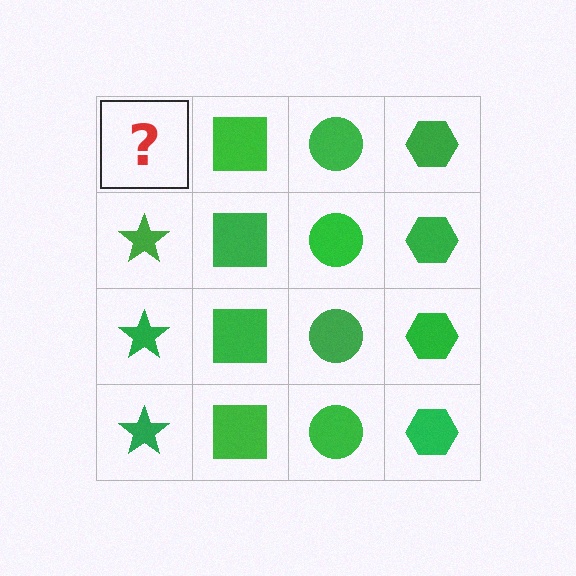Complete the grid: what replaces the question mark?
The question mark should be replaced with a green star.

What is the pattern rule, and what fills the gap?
The rule is that each column has a consistent shape. The gap should be filled with a green star.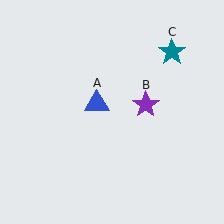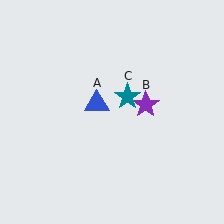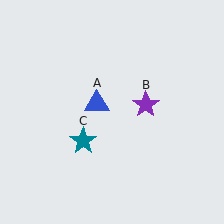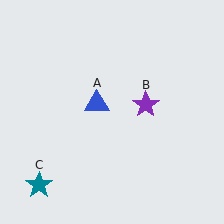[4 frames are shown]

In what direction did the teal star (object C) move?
The teal star (object C) moved down and to the left.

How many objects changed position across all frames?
1 object changed position: teal star (object C).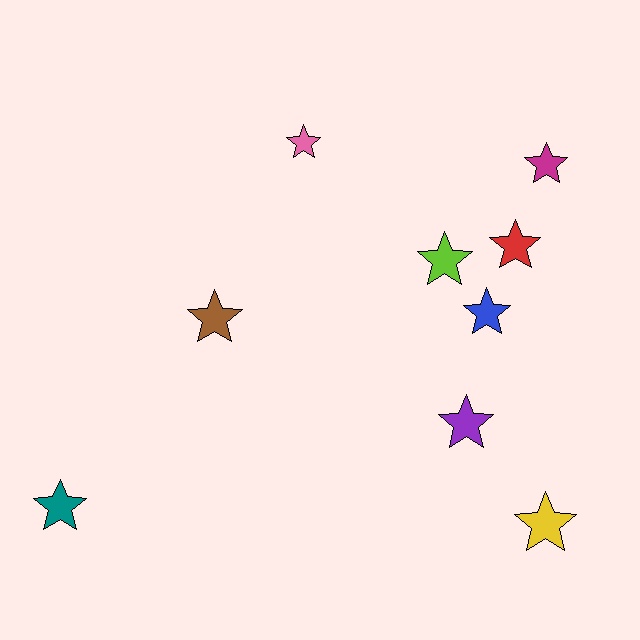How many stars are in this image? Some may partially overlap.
There are 9 stars.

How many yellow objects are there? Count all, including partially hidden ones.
There is 1 yellow object.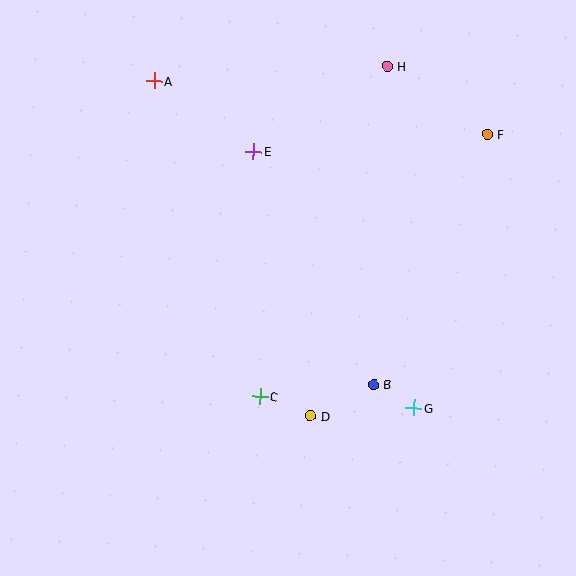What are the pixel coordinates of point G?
Point G is at (414, 408).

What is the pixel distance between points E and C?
The distance between E and C is 245 pixels.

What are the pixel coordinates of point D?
Point D is at (310, 416).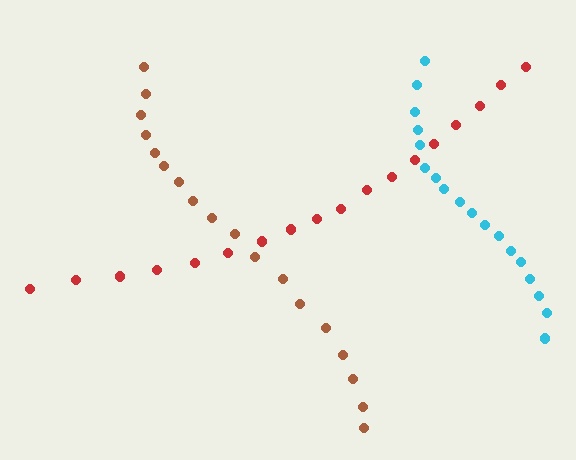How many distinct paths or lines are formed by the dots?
There are 3 distinct paths.